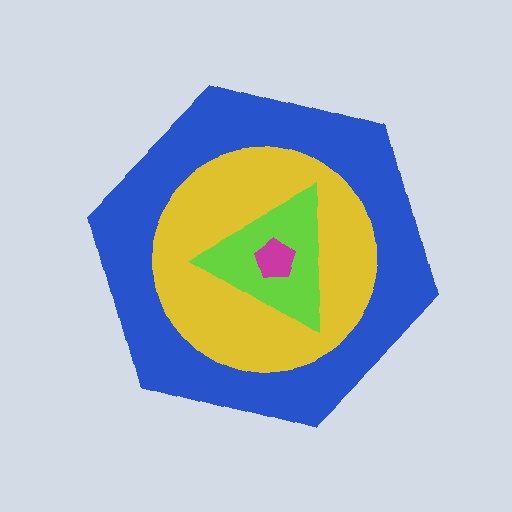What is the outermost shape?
The blue hexagon.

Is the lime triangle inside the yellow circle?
Yes.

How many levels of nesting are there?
4.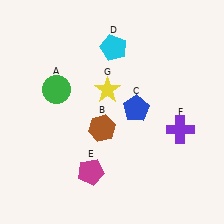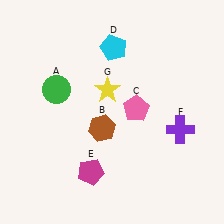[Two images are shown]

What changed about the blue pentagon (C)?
In Image 1, C is blue. In Image 2, it changed to pink.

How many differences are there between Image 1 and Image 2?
There is 1 difference between the two images.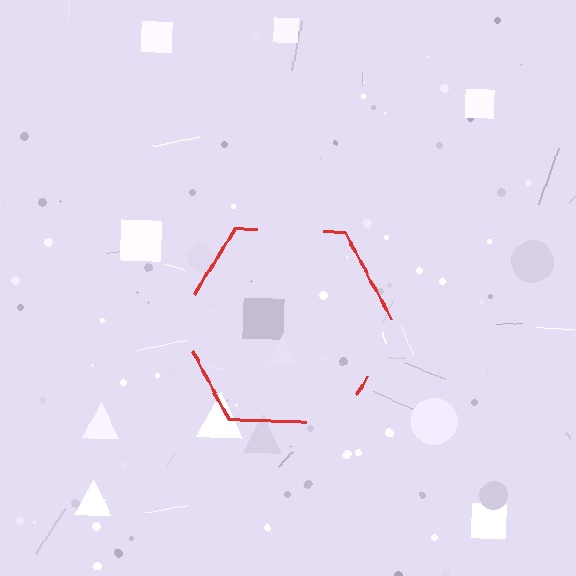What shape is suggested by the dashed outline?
The dashed outline suggests a hexagon.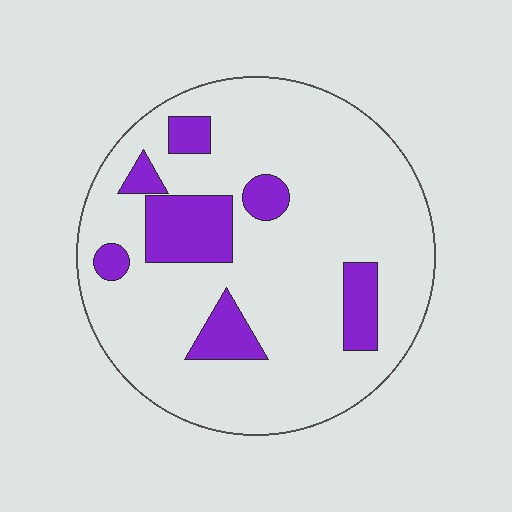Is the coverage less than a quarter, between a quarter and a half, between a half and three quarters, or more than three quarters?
Less than a quarter.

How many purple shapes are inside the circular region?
7.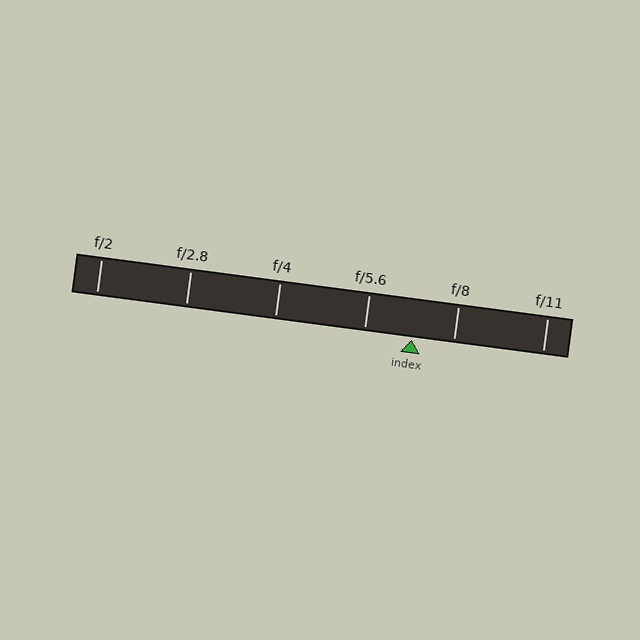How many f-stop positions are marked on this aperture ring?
There are 6 f-stop positions marked.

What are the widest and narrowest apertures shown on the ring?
The widest aperture shown is f/2 and the narrowest is f/11.